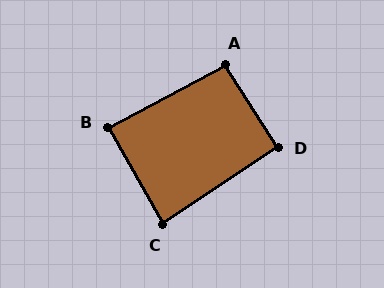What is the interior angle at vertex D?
Approximately 92 degrees (approximately right).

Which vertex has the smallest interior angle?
C, at approximately 86 degrees.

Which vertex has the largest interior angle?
A, at approximately 94 degrees.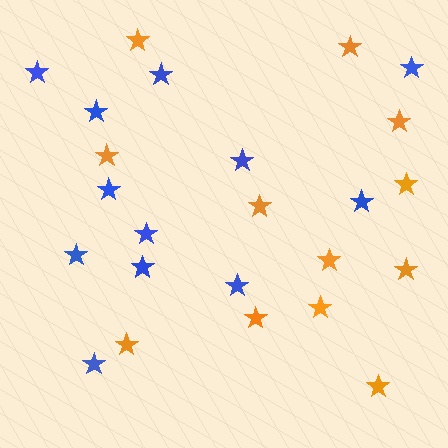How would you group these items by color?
There are 2 groups: one group of blue stars (12) and one group of orange stars (12).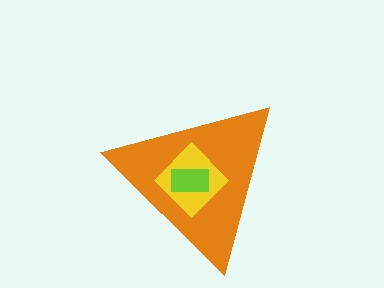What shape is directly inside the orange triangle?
The yellow diamond.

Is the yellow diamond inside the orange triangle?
Yes.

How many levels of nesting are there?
3.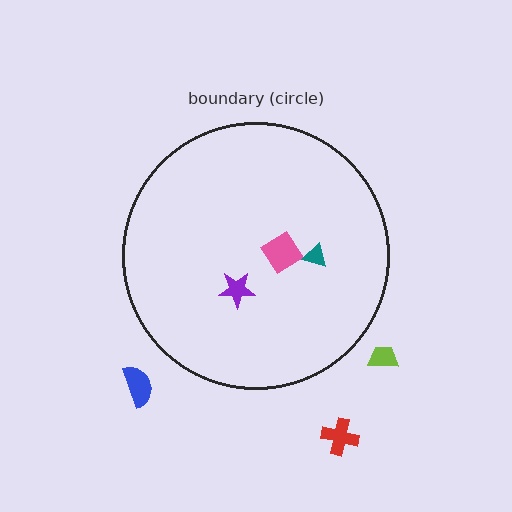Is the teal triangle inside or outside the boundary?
Inside.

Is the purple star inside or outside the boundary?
Inside.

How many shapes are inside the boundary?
3 inside, 3 outside.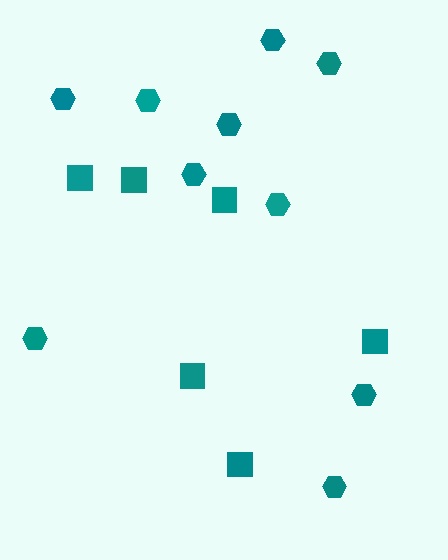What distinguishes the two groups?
There are 2 groups: one group of hexagons (10) and one group of squares (6).